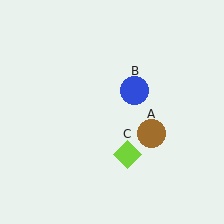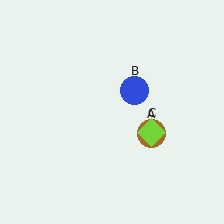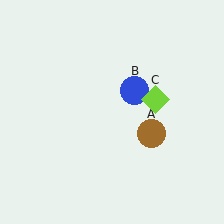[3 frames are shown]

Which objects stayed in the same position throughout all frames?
Brown circle (object A) and blue circle (object B) remained stationary.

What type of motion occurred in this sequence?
The lime diamond (object C) rotated counterclockwise around the center of the scene.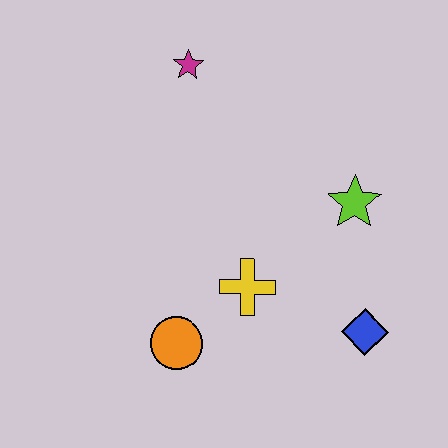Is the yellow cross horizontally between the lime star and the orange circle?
Yes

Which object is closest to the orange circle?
The yellow cross is closest to the orange circle.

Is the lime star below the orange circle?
No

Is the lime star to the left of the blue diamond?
Yes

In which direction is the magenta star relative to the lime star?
The magenta star is to the left of the lime star.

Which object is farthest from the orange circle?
The magenta star is farthest from the orange circle.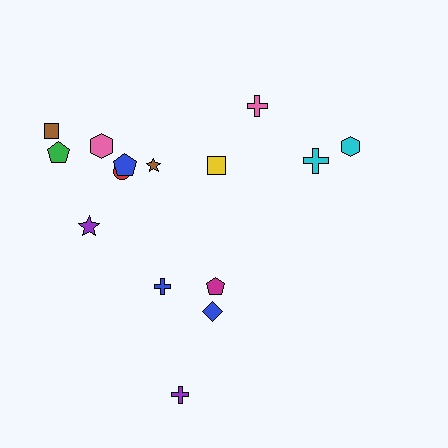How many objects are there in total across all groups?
There are 15 objects.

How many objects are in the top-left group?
There are 7 objects.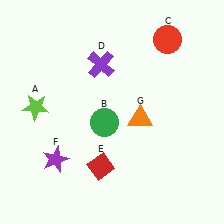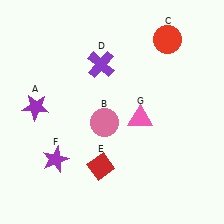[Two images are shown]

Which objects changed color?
A changed from lime to purple. B changed from green to pink. G changed from orange to pink.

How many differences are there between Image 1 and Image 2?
There are 3 differences between the two images.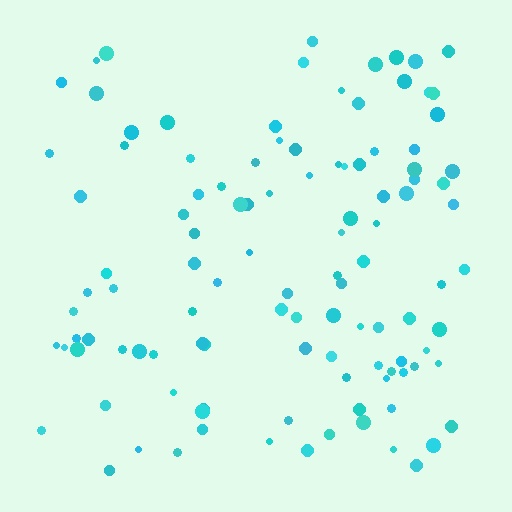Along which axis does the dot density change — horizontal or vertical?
Horizontal.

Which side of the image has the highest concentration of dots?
The right.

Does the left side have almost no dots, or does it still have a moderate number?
Still a moderate number, just noticeably fewer than the right.